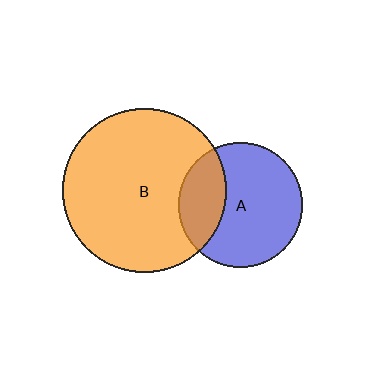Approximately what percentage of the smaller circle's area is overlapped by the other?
Approximately 30%.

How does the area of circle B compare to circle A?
Approximately 1.7 times.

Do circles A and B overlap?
Yes.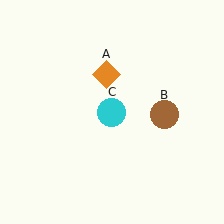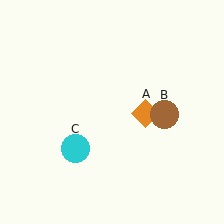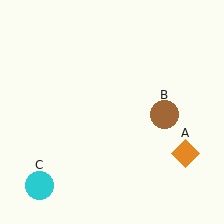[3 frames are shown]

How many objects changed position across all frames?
2 objects changed position: orange diamond (object A), cyan circle (object C).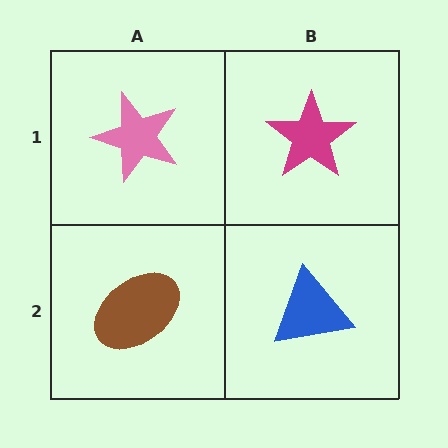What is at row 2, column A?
A brown ellipse.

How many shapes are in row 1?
2 shapes.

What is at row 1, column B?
A magenta star.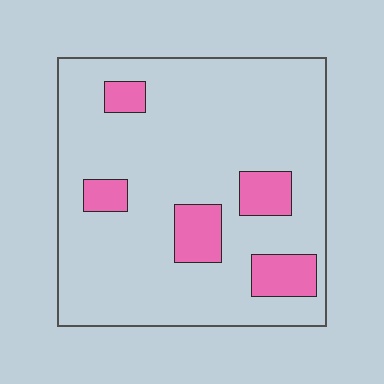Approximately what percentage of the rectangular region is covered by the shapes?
Approximately 15%.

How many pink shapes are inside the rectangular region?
5.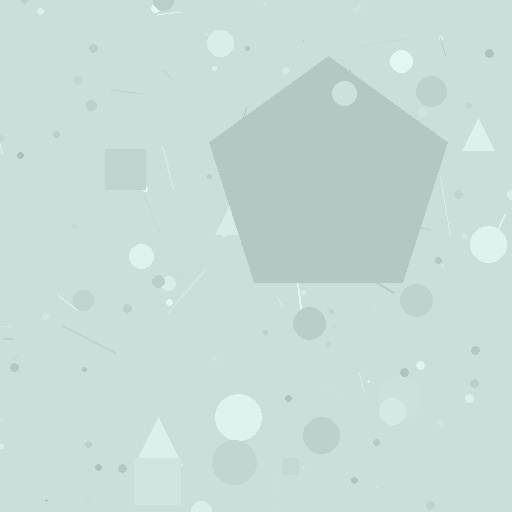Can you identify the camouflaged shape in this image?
The camouflaged shape is a pentagon.